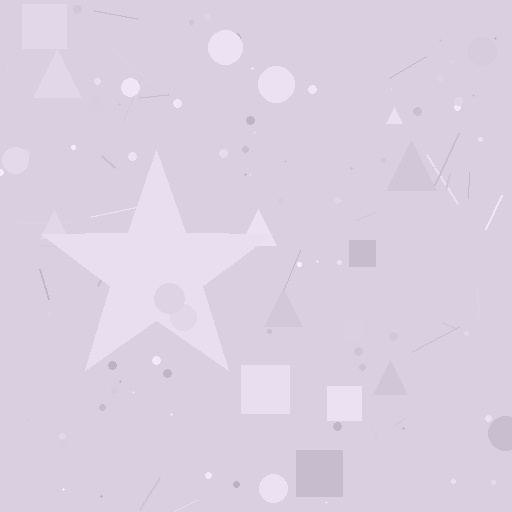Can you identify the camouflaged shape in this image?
The camouflaged shape is a star.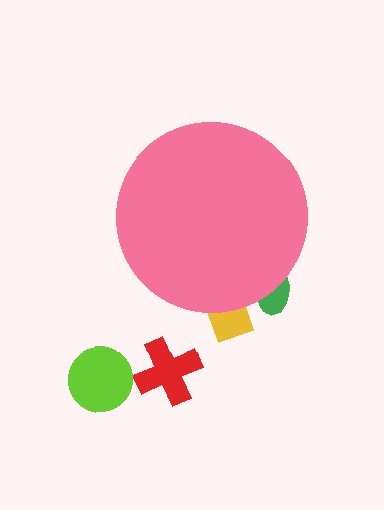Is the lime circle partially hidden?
No, the lime circle is fully visible.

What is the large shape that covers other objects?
A pink circle.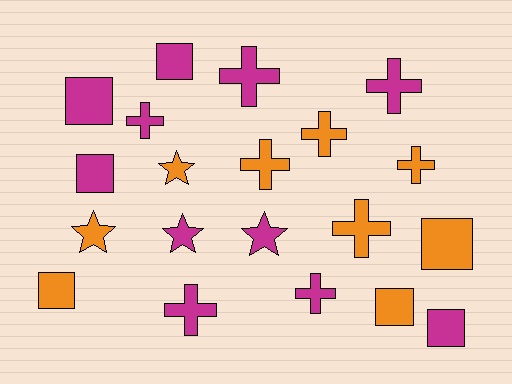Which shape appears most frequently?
Cross, with 9 objects.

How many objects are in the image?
There are 20 objects.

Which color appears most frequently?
Magenta, with 11 objects.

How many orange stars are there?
There are 2 orange stars.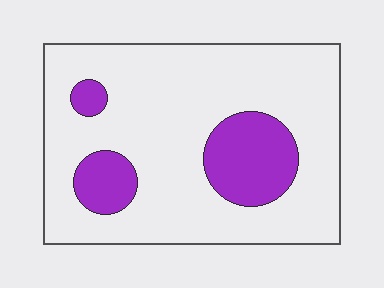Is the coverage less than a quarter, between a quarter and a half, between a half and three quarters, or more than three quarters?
Less than a quarter.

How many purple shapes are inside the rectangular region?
3.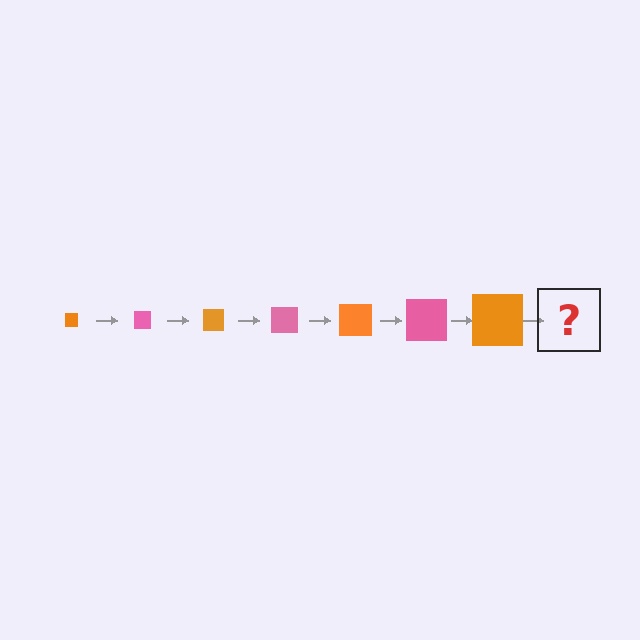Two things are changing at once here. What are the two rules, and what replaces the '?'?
The two rules are that the square grows larger each step and the color cycles through orange and pink. The '?' should be a pink square, larger than the previous one.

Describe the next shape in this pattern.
It should be a pink square, larger than the previous one.